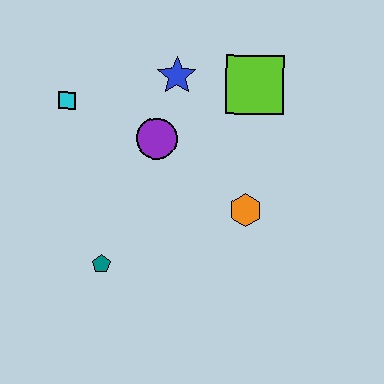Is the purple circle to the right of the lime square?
No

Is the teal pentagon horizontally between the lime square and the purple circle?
No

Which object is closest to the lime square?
The blue star is closest to the lime square.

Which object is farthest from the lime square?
The teal pentagon is farthest from the lime square.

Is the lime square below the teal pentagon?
No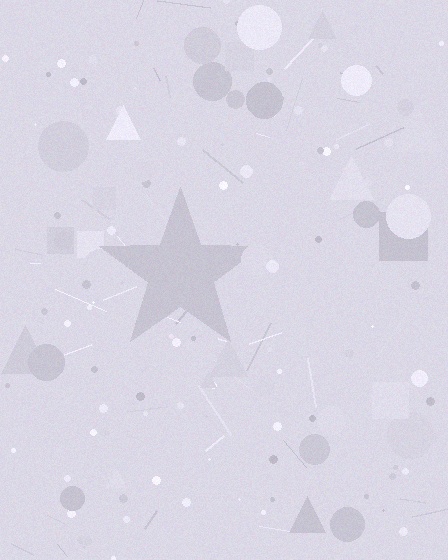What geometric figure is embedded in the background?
A star is embedded in the background.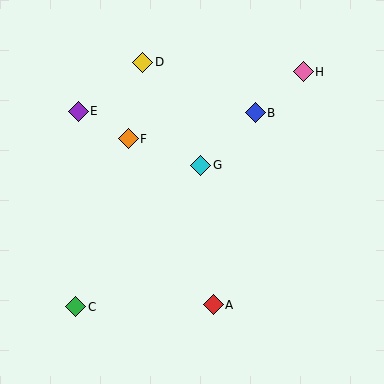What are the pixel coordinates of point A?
Point A is at (213, 305).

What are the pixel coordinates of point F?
Point F is at (128, 139).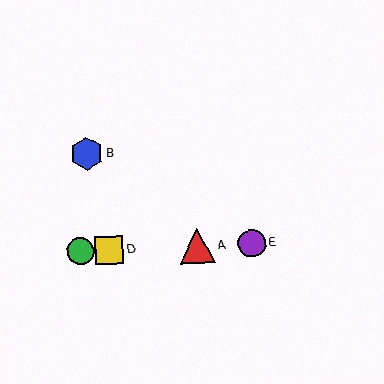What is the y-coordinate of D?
Object D is at y≈250.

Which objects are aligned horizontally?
Objects A, C, D, E are aligned horizontally.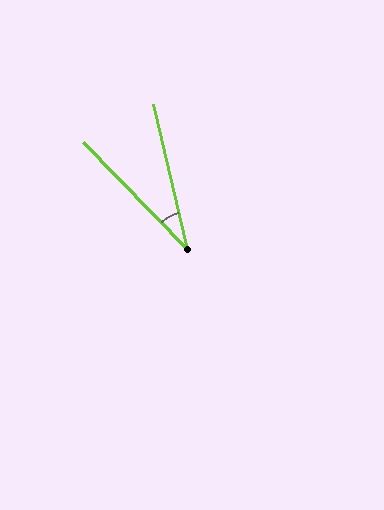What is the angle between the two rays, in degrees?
Approximately 31 degrees.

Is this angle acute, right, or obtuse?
It is acute.